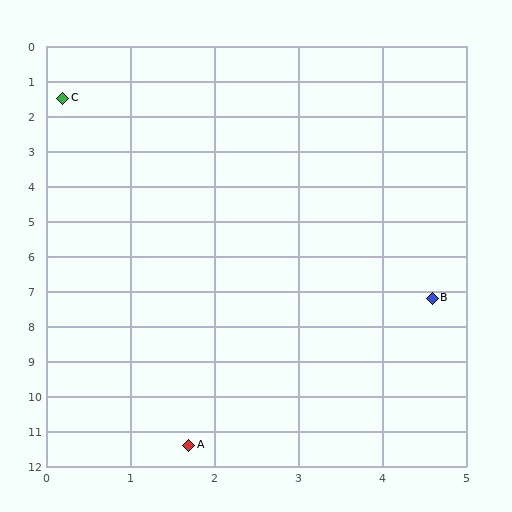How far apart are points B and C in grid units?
Points B and C are about 7.2 grid units apart.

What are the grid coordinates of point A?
Point A is at approximately (1.7, 11.4).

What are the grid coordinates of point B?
Point B is at approximately (4.6, 7.2).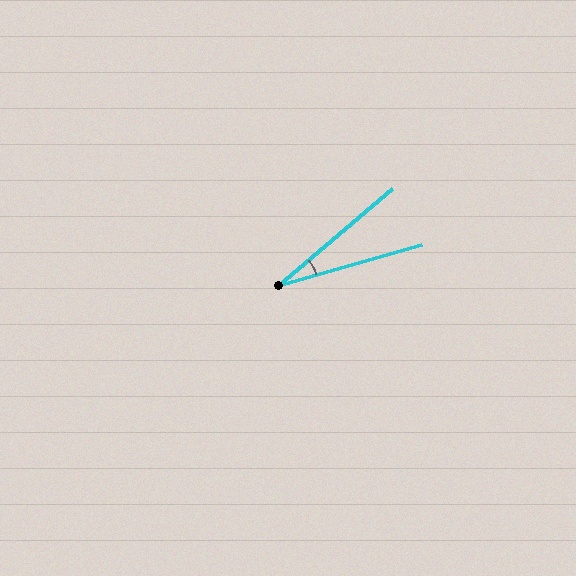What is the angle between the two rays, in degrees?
Approximately 24 degrees.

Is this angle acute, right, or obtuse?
It is acute.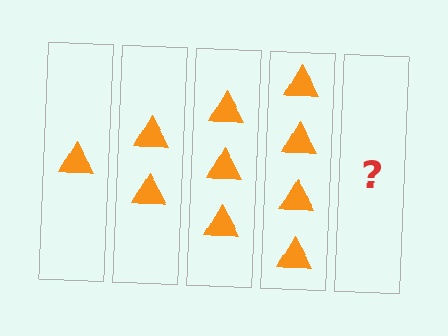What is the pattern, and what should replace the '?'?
The pattern is that each step adds one more triangle. The '?' should be 5 triangles.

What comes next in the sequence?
The next element should be 5 triangles.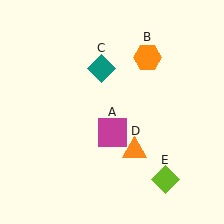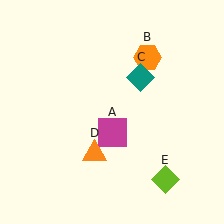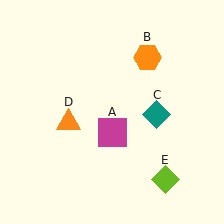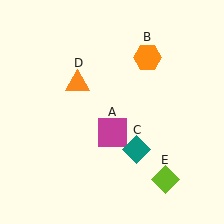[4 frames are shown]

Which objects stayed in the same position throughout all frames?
Magenta square (object A) and orange hexagon (object B) and lime diamond (object E) remained stationary.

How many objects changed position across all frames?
2 objects changed position: teal diamond (object C), orange triangle (object D).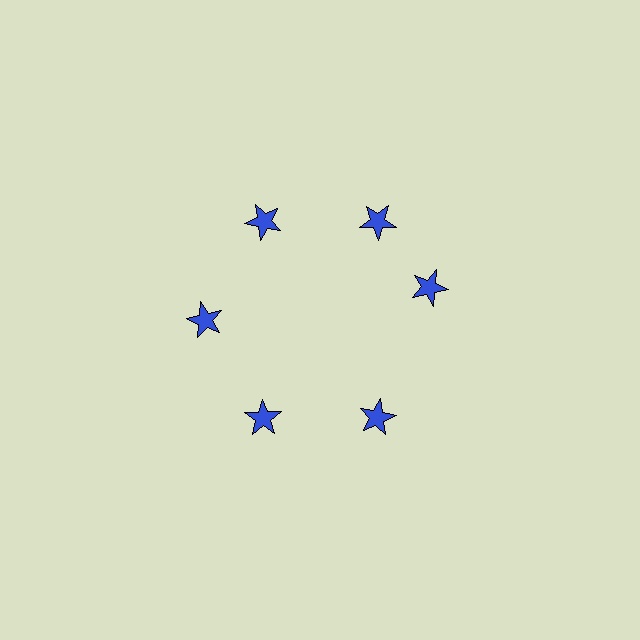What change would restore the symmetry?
The symmetry would be restored by rotating it back into even spacing with its neighbors so that all 6 stars sit at equal angles and equal distance from the center.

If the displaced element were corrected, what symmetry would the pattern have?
It would have 6-fold rotational symmetry — the pattern would map onto itself every 60 degrees.